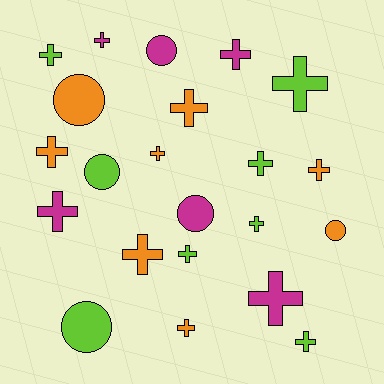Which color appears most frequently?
Orange, with 8 objects.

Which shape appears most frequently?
Cross, with 16 objects.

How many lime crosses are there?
There are 6 lime crosses.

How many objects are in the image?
There are 22 objects.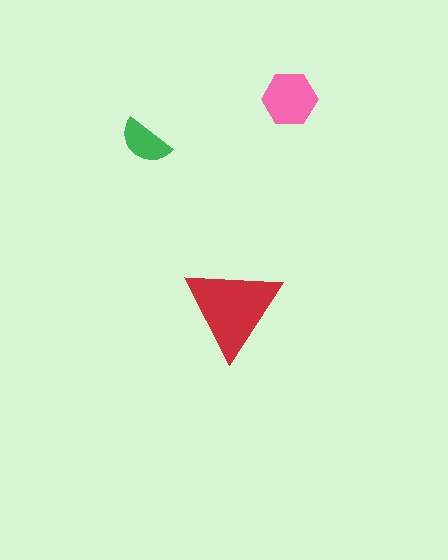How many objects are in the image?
There are 3 objects in the image.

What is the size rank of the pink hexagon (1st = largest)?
2nd.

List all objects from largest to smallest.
The red triangle, the pink hexagon, the green semicircle.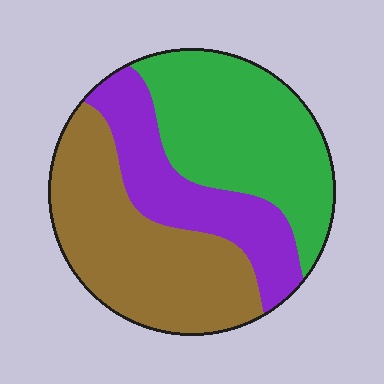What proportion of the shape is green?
Green covers 37% of the shape.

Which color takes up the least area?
Purple, at roughly 25%.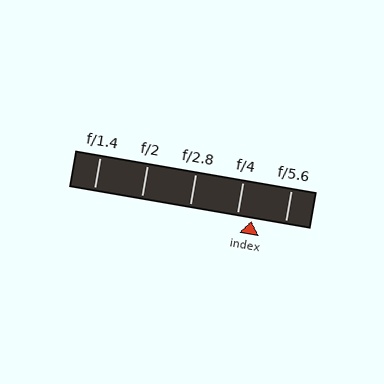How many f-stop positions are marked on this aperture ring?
There are 5 f-stop positions marked.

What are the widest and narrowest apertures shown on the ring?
The widest aperture shown is f/1.4 and the narrowest is f/5.6.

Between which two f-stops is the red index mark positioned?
The index mark is between f/4 and f/5.6.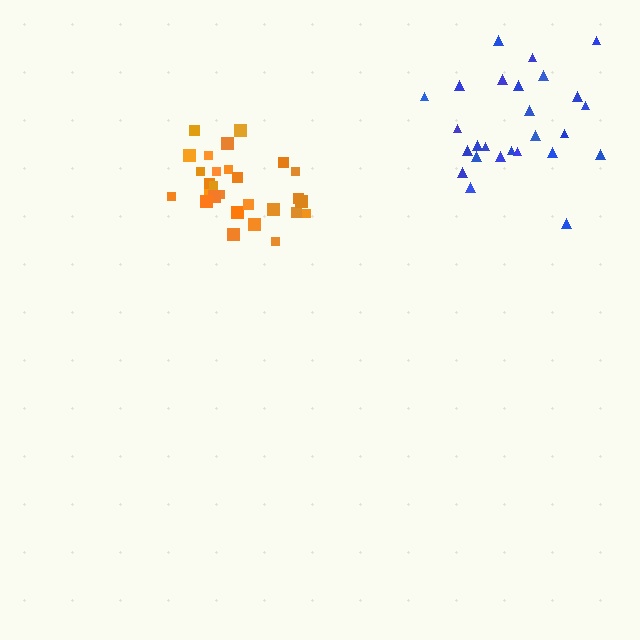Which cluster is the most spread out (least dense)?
Blue.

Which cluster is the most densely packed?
Orange.